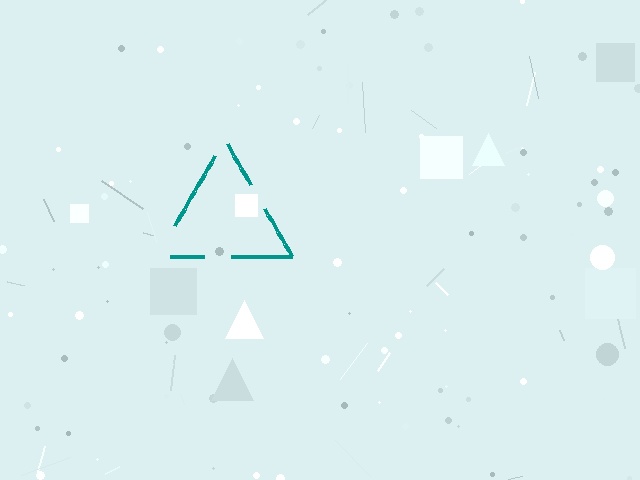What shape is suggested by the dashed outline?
The dashed outline suggests a triangle.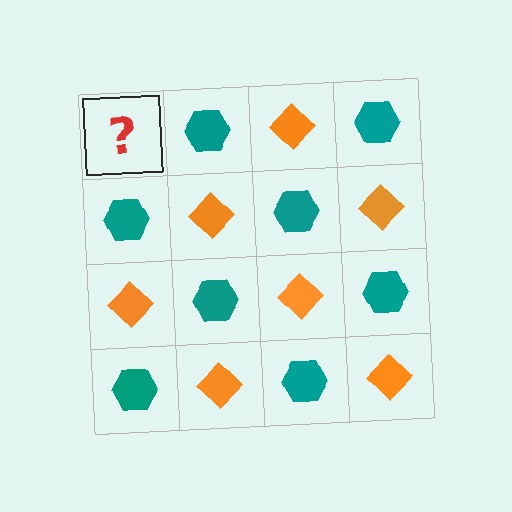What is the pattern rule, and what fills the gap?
The rule is that it alternates orange diamond and teal hexagon in a checkerboard pattern. The gap should be filled with an orange diamond.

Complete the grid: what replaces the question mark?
The question mark should be replaced with an orange diamond.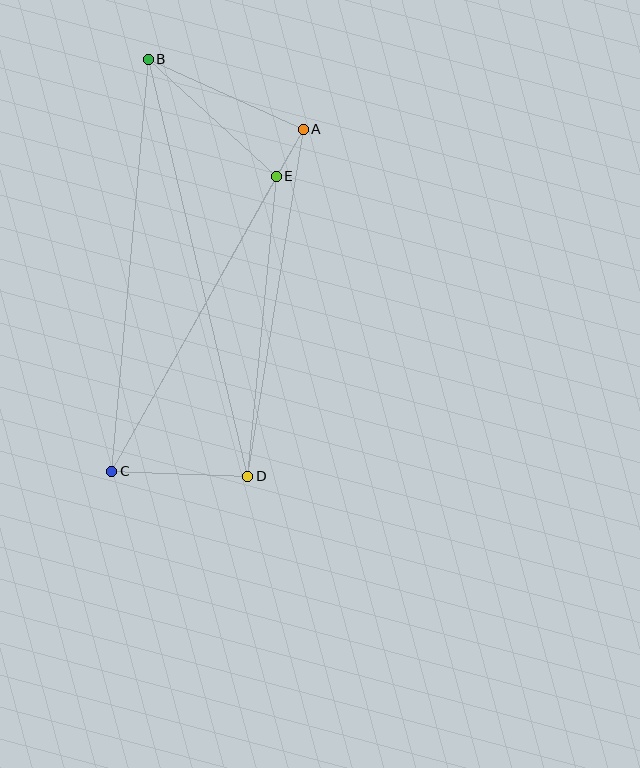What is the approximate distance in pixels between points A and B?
The distance between A and B is approximately 170 pixels.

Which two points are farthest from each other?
Points B and D are farthest from each other.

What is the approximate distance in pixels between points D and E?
The distance between D and E is approximately 302 pixels.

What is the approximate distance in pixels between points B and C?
The distance between B and C is approximately 414 pixels.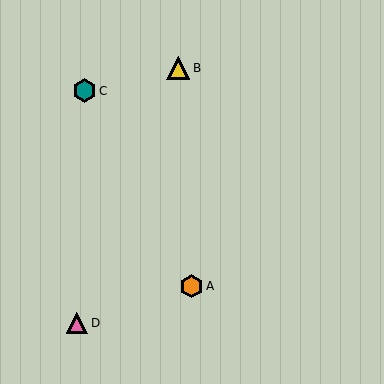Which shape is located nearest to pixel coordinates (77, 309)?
The pink triangle (labeled D) at (77, 323) is nearest to that location.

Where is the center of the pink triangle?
The center of the pink triangle is at (77, 323).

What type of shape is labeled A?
Shape A is an orange hexagon.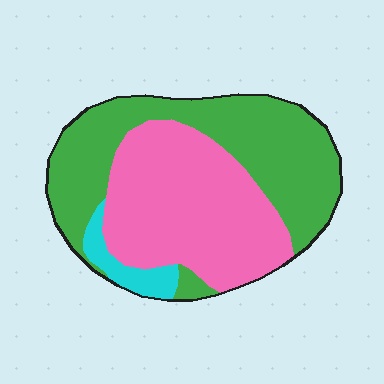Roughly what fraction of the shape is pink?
Pink takes up about one half (1/2) of the shape.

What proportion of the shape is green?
Green covers about 45% of the shape.